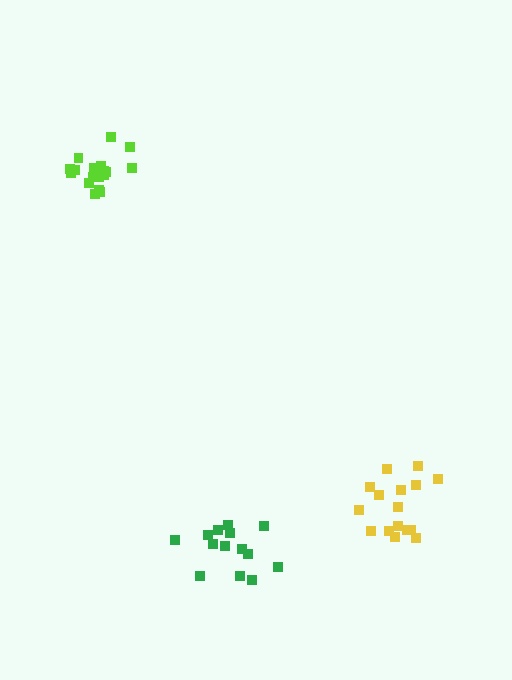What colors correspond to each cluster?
The clusters are colored: yellow, lime, green.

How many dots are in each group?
Group 1: 16 dots, Group 2: 20 dots, Group 3: 14 dots (50 total).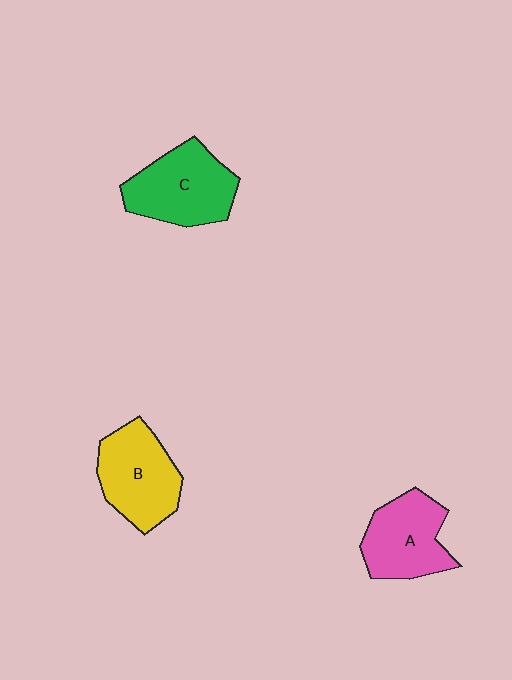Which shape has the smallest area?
Shape A (pink).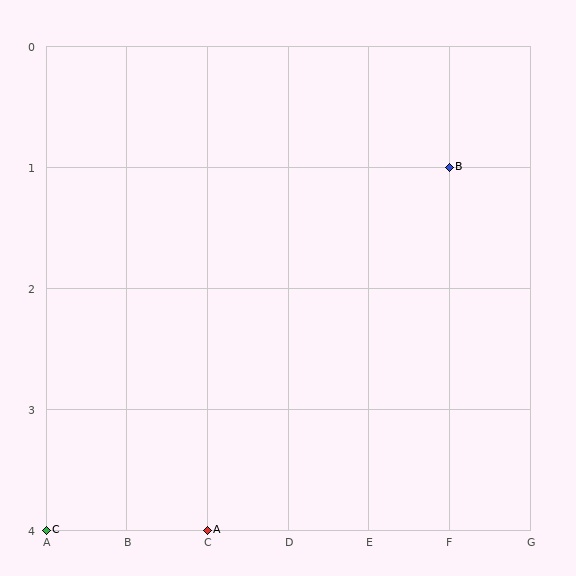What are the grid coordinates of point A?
Point A is at grid coordinates (C, 4).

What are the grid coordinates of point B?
Point B is at grid coordinates (F, 1).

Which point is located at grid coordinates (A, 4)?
Point C is at (A, 4).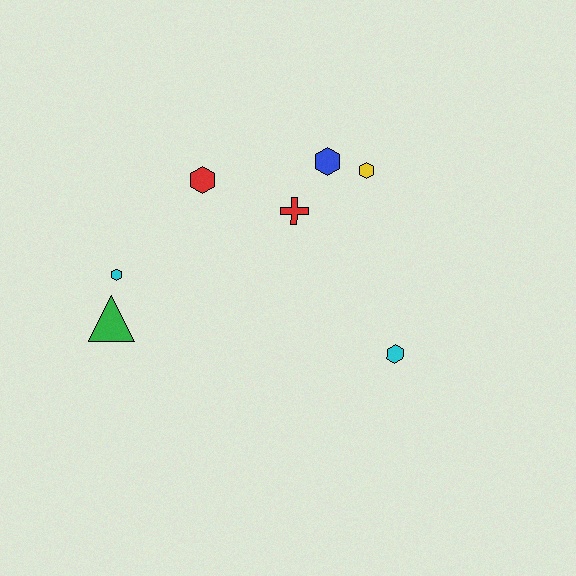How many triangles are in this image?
There is 1 triangle.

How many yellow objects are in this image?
There is 1 yellow object.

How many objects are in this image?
There are 7 objects.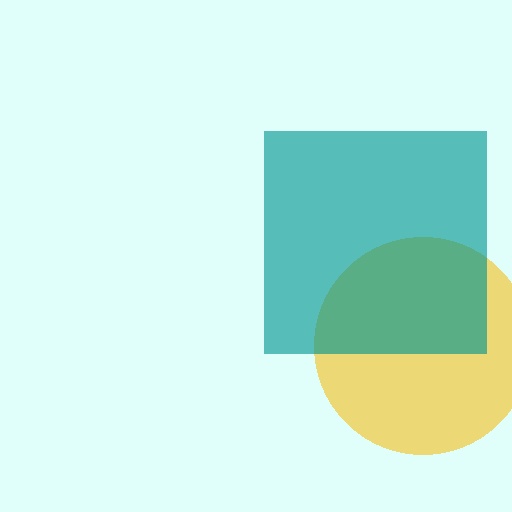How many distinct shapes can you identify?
There are 2 distinct shapes: a yellow circle, a teal square.